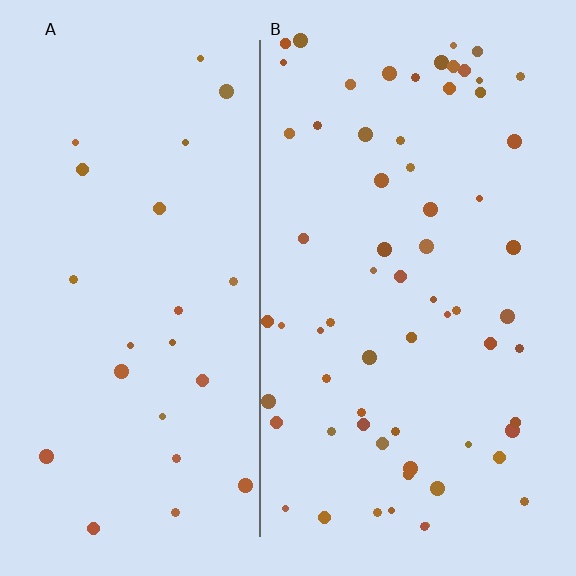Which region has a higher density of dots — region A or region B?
B (the right).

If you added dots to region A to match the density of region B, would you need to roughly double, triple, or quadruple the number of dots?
Approximately triple.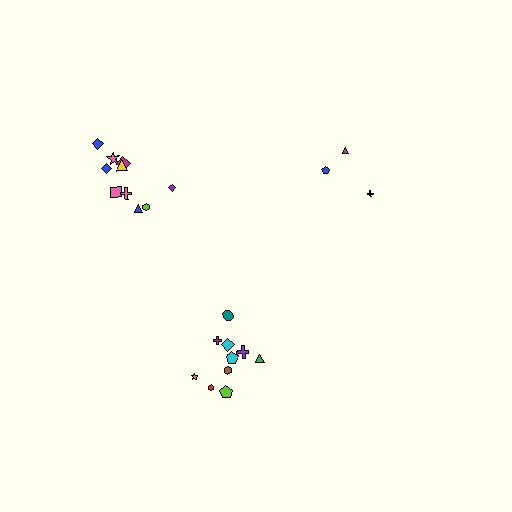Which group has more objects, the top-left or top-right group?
The top-left group.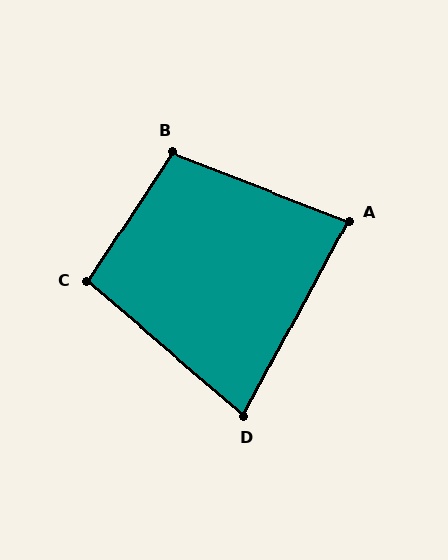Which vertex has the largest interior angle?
B, at approximately 102 degrees.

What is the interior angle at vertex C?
Approximately 97 degrees (obtuse).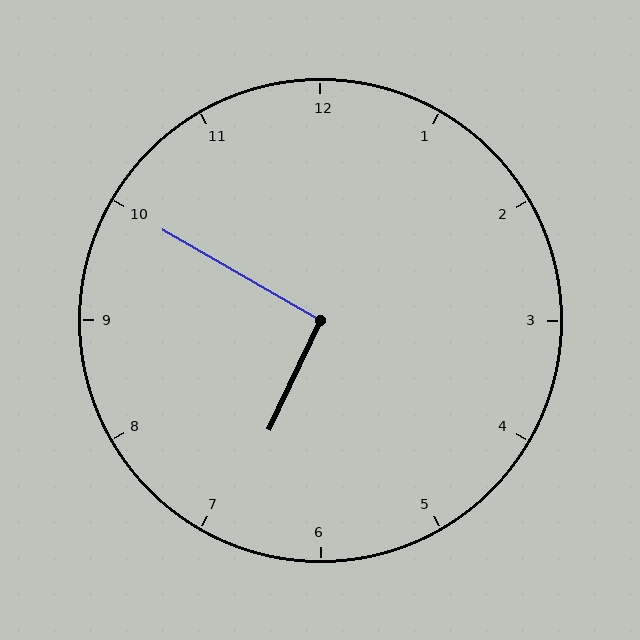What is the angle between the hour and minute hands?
Approximately 95 degrees.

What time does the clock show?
6:50.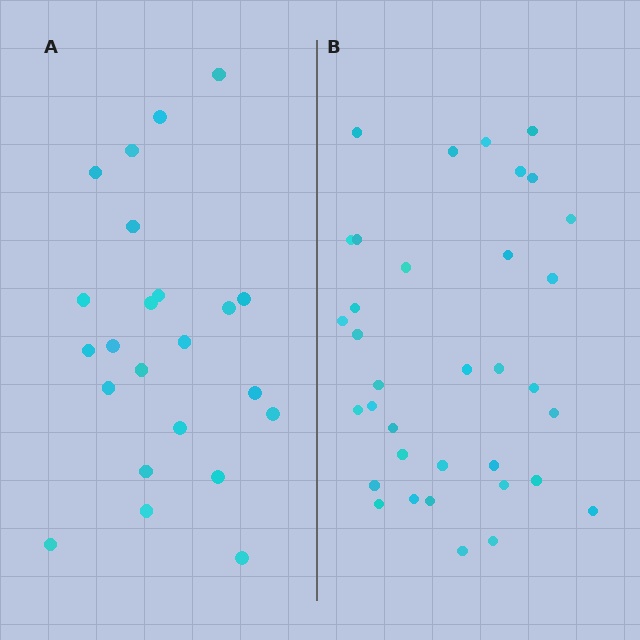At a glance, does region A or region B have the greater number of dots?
Region B (the right region) has more dots.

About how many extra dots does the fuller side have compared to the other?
Region B has roughly 12 or so more dots than region A.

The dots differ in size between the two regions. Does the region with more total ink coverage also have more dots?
No. Region A has more total ink coverage because its dots are larger, but region B actually contains more individual dots. Total area can be misleading — the number of items is what matters here.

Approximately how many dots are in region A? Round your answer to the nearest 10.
About 20 dots. (The exact count is 23, which rounds to 20.)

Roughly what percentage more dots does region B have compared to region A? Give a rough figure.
About 50% more.